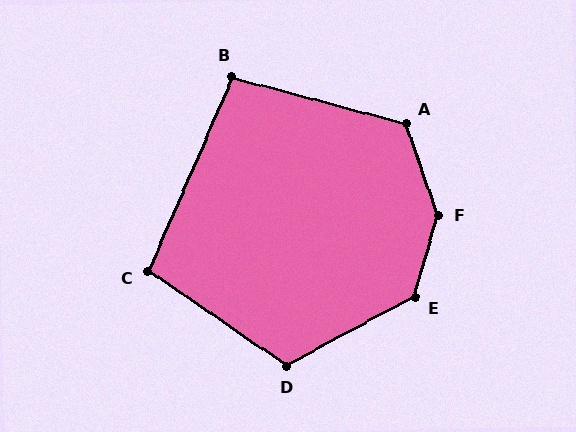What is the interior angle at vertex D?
Approximately 117 degrees (obtuse).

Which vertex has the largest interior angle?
F, at approximately 145 degrees.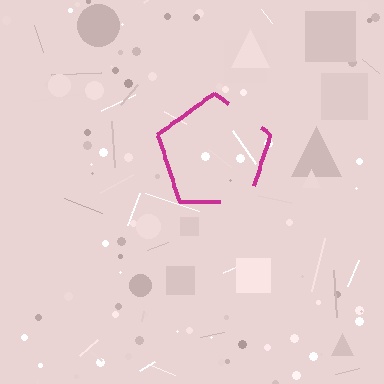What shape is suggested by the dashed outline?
The dashed outline suggests a pentagon.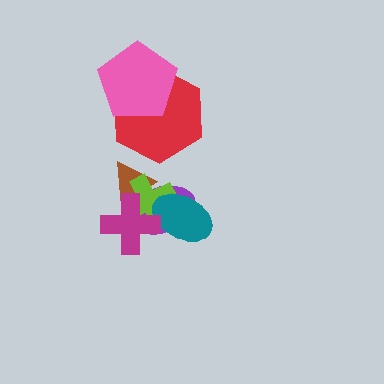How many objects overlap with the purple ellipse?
4 objects overlap with the purple ellipse.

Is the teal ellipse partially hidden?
Yes, it is partially covered by another shape.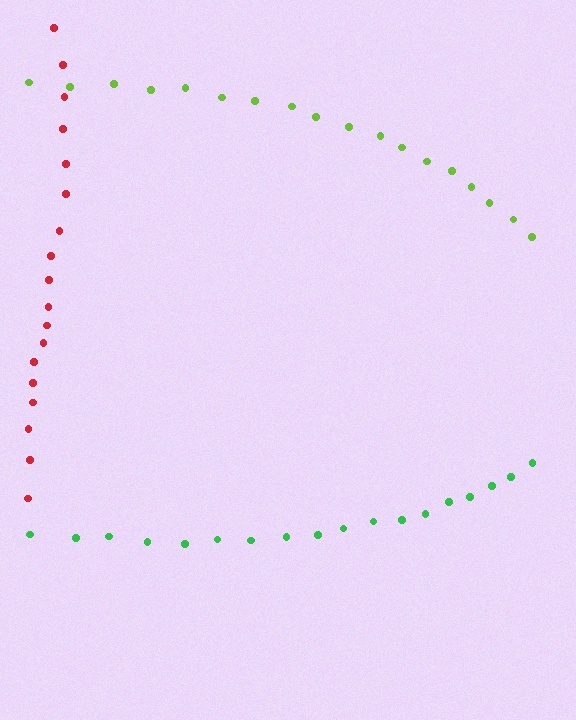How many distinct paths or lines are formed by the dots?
There are 3 distinct paths.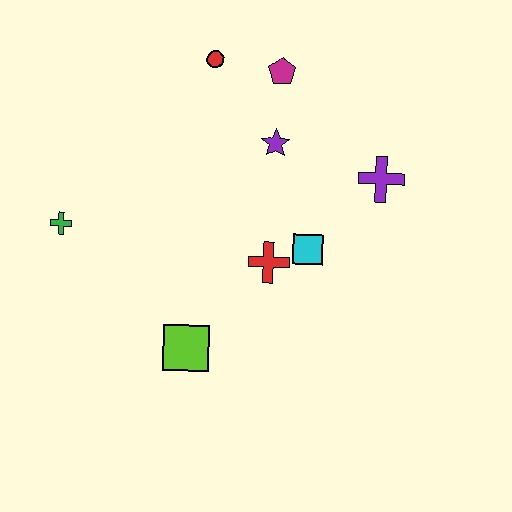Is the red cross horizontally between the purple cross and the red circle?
Yes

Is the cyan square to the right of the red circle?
Yes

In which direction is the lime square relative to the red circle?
The lime square is below the red circle.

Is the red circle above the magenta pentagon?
Yes